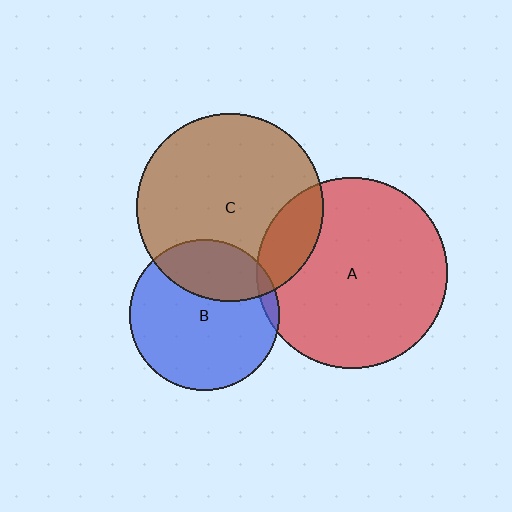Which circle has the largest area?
Circle A (red).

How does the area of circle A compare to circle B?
Approximately 1.6 times.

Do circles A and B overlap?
Yes.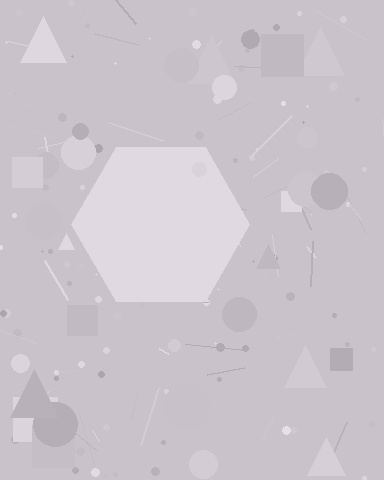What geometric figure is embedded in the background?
A hexagon is embedded in the background.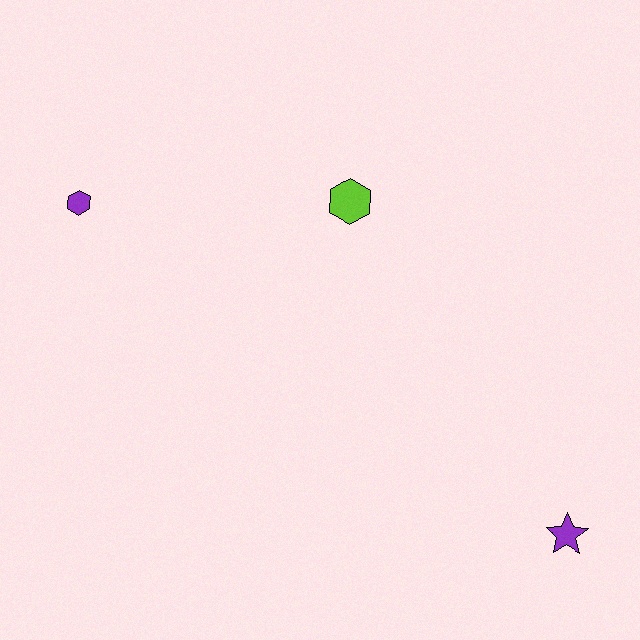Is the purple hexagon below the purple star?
No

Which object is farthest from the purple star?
The purple hexagon is farthest from the purple star.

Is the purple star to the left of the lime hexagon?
No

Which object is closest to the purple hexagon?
The lime hexagon is closest to the purple hexagon.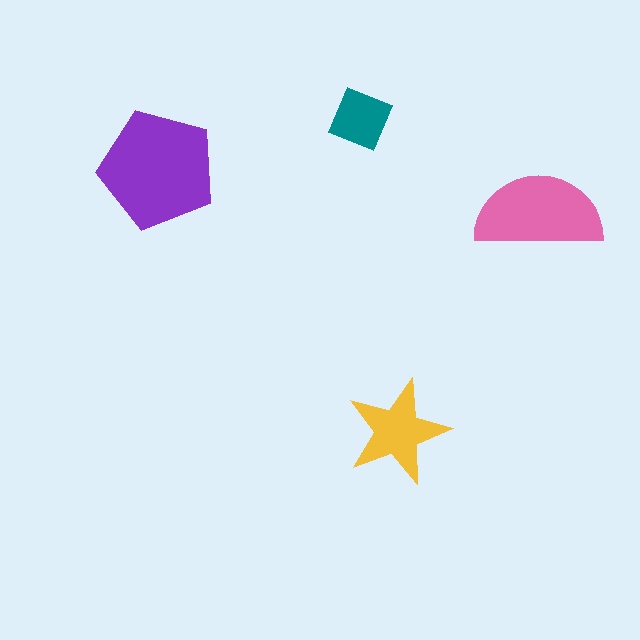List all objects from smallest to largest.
The teal square, the yellow star, the pink semicircle, the purple pentagon.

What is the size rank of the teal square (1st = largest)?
4th.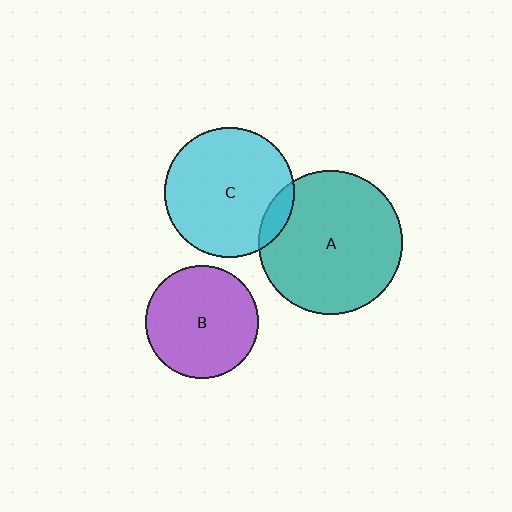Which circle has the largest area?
Circle A (teal).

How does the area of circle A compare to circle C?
Approximately 1.2 times.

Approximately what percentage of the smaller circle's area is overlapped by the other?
Approximately 10%.